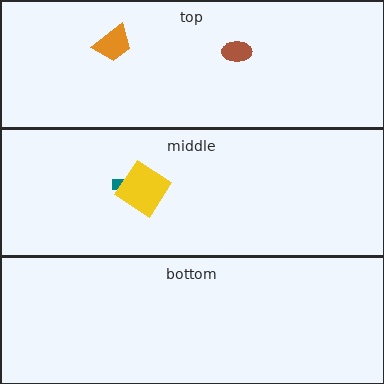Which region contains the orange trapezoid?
The top region.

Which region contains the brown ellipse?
The top region.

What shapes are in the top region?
The brown ellipse, the orange trapezoid.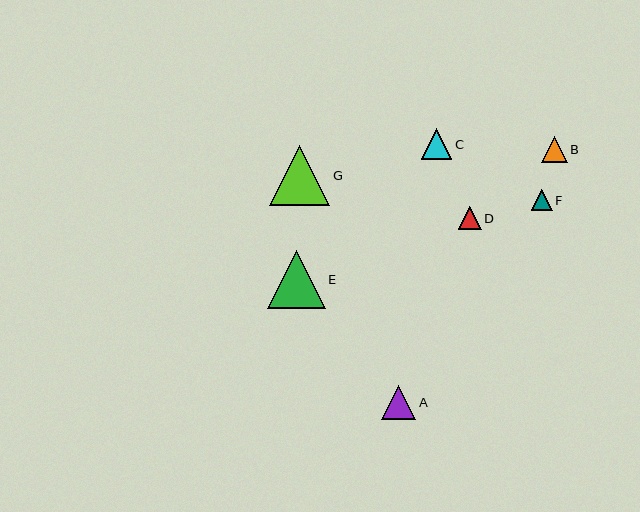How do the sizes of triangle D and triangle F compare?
Triangle D and triangle F are approximately the same size.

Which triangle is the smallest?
Triangle F is the smallest with a size of approximately 21 pixels.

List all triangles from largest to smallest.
From largest to smallest: G, E, A, C, B, D, F.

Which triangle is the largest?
Triangle G is the largest with a size of approximately 60 pixels.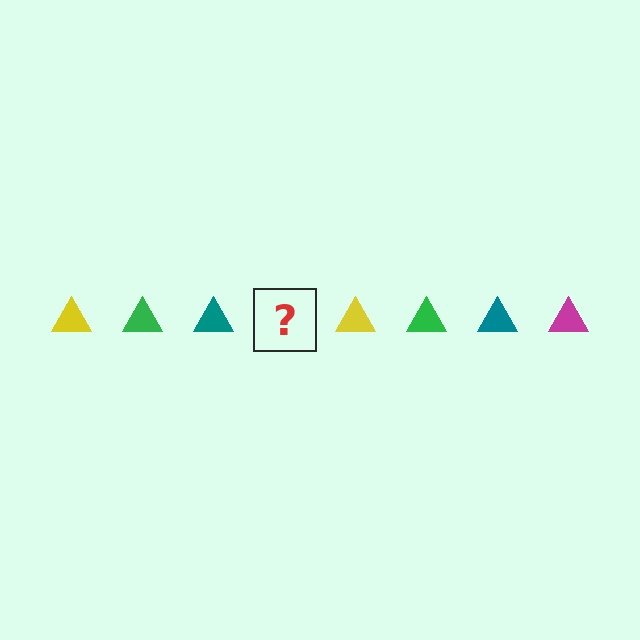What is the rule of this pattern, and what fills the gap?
The rule is that the pattern cycles through yellow, green, teal, magenta triangles. The gap should be filled with a magenta triangle.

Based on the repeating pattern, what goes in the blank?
The blank should be a magenta triangle.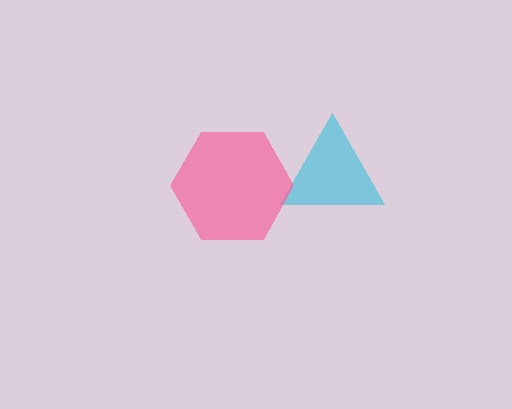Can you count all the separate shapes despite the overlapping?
Yes, there are 2 separate shapes.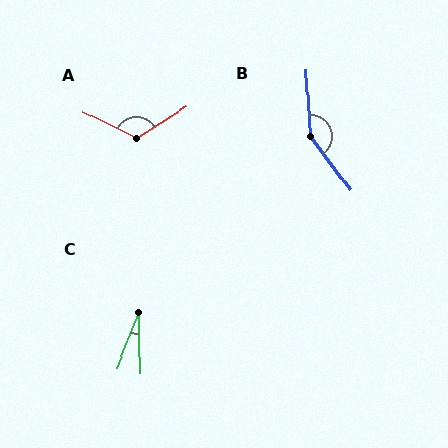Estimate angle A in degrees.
Approximately 121 degrees.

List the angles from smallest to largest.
C (23°), A (121°), B (147°).